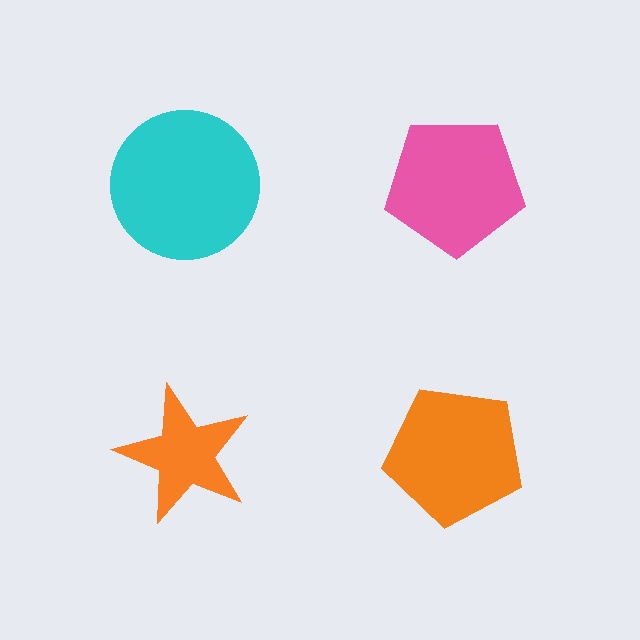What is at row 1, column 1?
A cyan circle.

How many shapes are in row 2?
2 shapes.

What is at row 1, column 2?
A pink pentagon.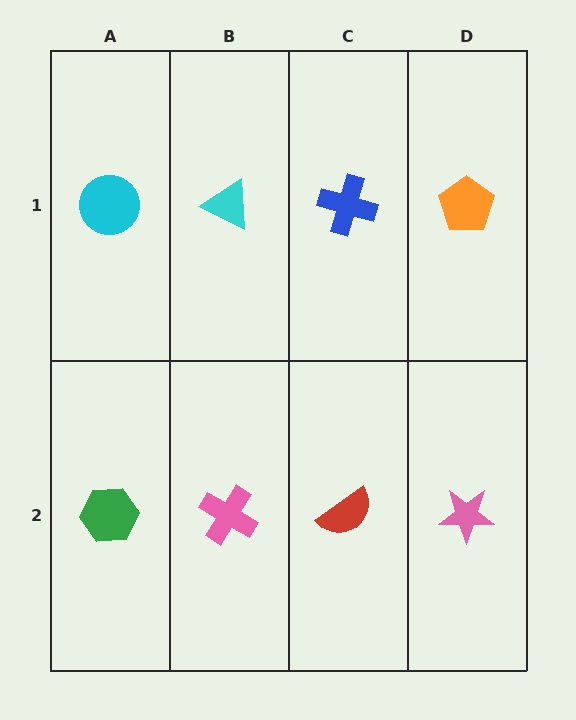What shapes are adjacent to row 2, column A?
A cyan circle (row 1, column A), a pink cross (row 2, column B).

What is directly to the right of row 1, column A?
A cyan triangle.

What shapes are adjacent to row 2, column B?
A cyan triangle (row 1, column B), a green hexagon (row 2, column A), a red semicircle (row 2, column C).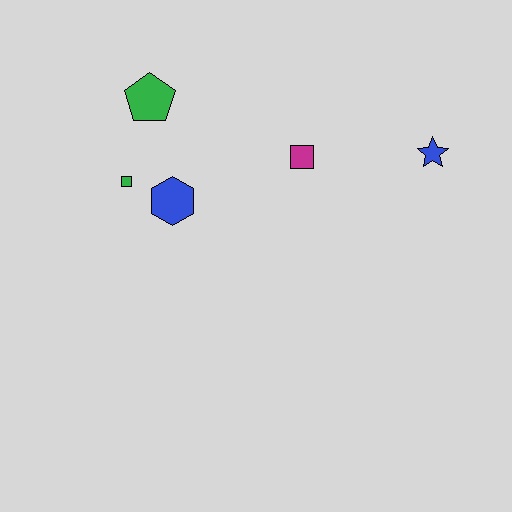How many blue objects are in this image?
There are 2 blue objects.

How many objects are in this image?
There are 5 objects.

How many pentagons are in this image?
There is 1 pentagon.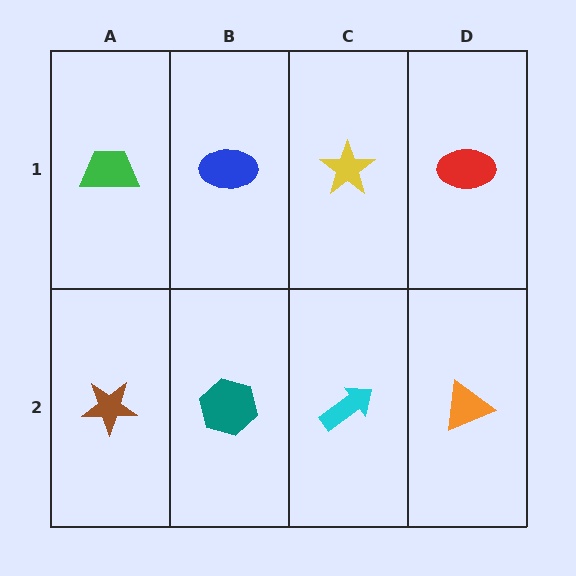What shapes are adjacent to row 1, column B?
A teal hexagon (row 2, column B), a green trapezoid (row 1, column A), a yellow star (row 1, column C).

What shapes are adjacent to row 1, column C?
A cyan arrow (row 2, column C), a blue ellipse (row 1, column B), a red ellipse (row 1, column D).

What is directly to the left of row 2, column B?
A brown star.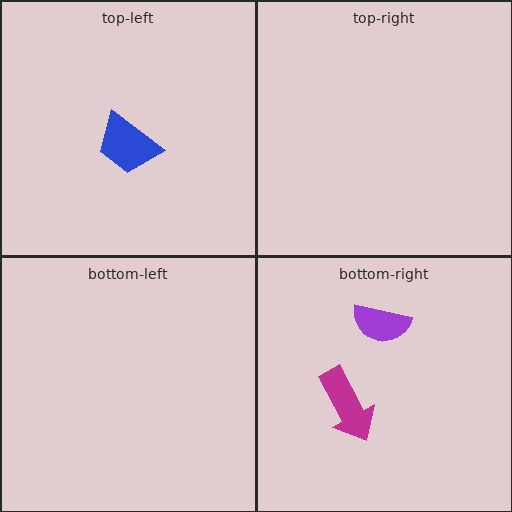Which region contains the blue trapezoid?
The top-left region.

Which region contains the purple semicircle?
The bottom-right region.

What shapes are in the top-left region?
The blue trapezoid.